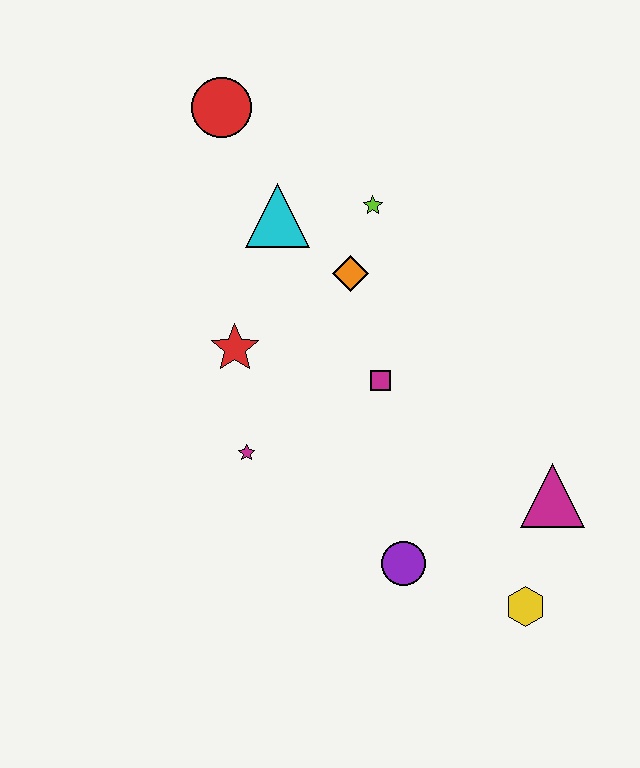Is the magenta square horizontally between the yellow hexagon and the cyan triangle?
Yes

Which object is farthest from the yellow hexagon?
The red circle is farthest from the yellow hexagon.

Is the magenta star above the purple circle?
Yes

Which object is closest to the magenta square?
The orange diamond is closest to the magenta square.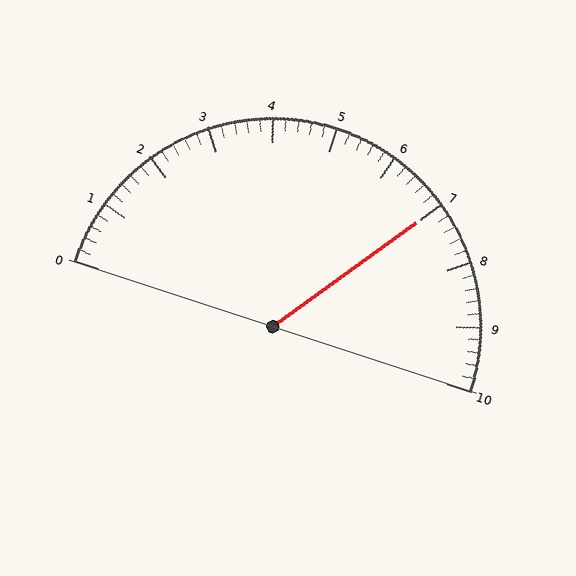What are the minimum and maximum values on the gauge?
The gauge ranges from 0 to 10.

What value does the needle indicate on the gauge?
The needle indicates approximately 7.0.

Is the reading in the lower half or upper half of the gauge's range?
The reading is in the upper half of the range (0 to 10).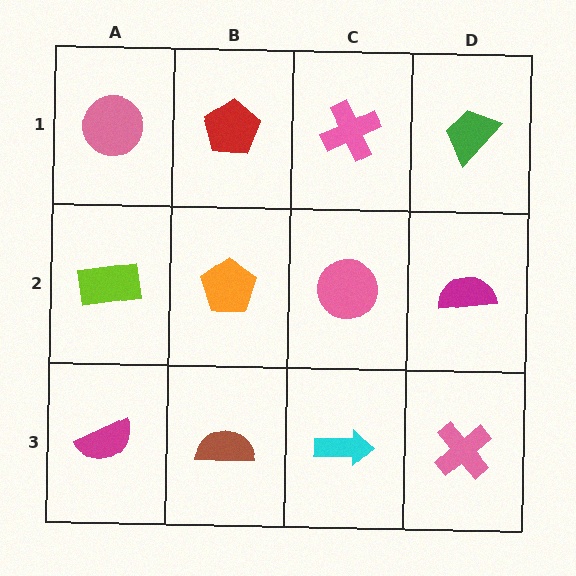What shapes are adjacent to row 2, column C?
A pink cross (row 1, column C), a cyan arrow (row 3, column C), an orange pentagon (row 2, column B), a magenta semicircle (row 2, column D).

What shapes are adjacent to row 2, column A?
A pink circle (row 1, column A), a magenta semicircle (row 3, column A), an orange pentagon (row 2, column B).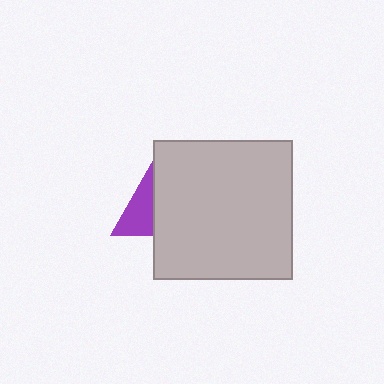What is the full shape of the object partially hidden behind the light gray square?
The partially hidden object is a purple triangle.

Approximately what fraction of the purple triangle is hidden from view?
Roughly 67% of the purple triangle is hidden behind the light gray square.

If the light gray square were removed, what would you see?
You would see the complete purple triangle.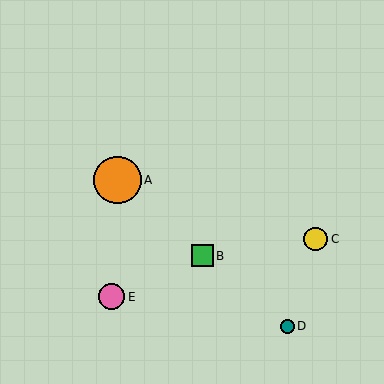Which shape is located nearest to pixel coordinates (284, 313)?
The teal circle (labeled D) at (287, 326) is nearest to that location.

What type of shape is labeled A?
Shape A is an orange circle.